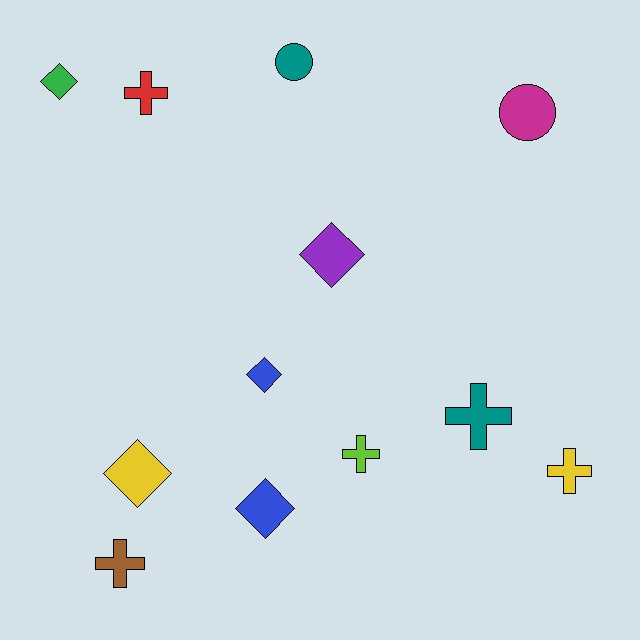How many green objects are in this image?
There is 1 green object.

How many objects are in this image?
There are 12 objects.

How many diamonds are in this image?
There are 5 diamonds.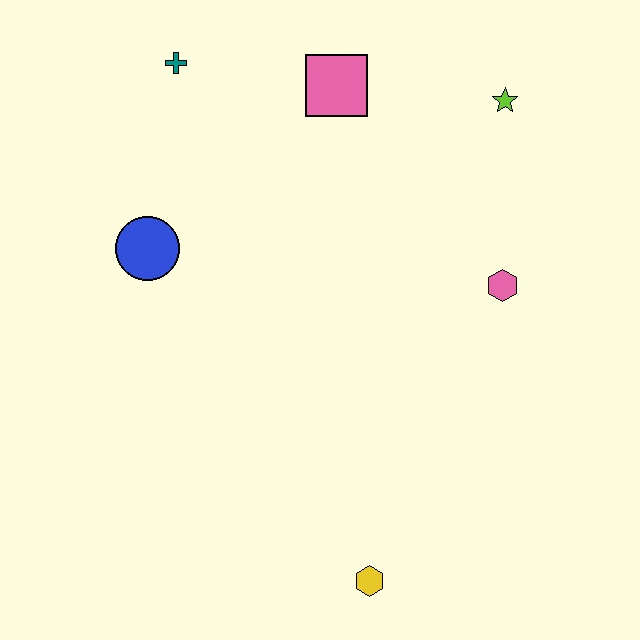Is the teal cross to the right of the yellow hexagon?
No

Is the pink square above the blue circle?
Yes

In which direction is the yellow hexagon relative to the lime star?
The yellow hexagon is below the lime star.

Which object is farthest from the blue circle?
The yellow hexagon is farthest from the blue circle.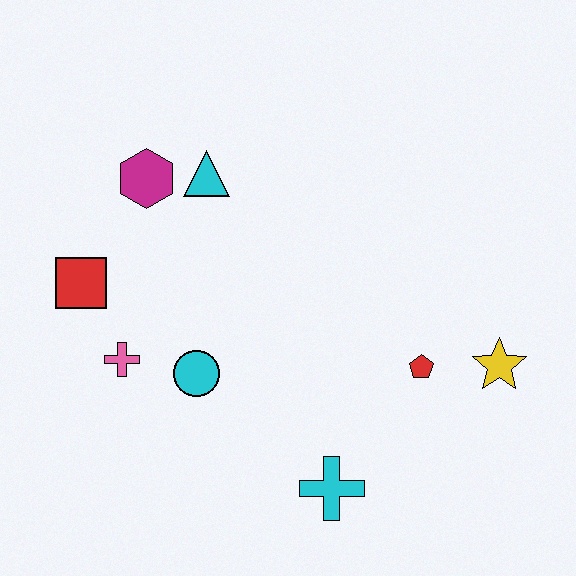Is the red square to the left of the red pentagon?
Yes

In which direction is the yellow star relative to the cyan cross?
The yellow star is to the right of the cyan cross.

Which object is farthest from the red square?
The yellow star is farthest from the red square.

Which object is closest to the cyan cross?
The red pentagon is closest to the cyan cross.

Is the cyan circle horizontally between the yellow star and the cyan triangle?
No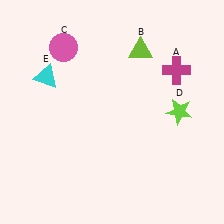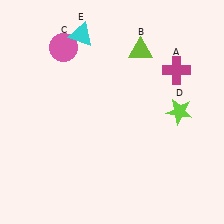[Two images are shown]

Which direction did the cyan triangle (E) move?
The cyan triangle (E) moved up.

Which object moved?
The cyan triangle (E) moved up.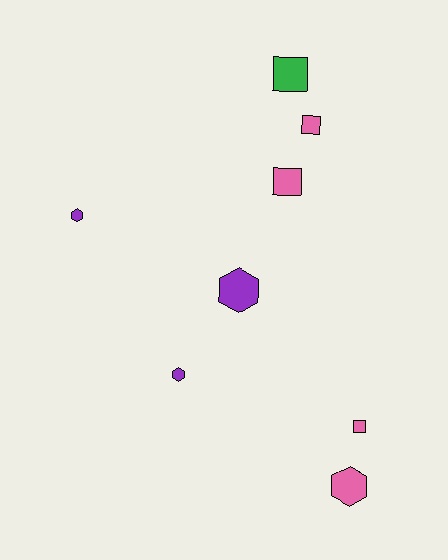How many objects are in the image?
There are 8 objects.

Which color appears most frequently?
Pink, with 4 objects.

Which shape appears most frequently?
Square, with 4 objects.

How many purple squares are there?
There are no purple squares.